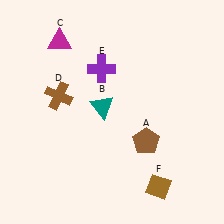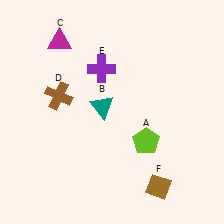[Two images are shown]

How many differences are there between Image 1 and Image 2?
There is 1 difference between the two images.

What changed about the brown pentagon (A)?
In Image 1, A is brown. In Image 2, it changed to lime.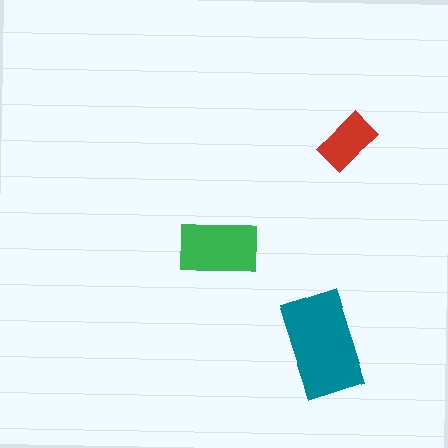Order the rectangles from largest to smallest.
the teal one, the green one, the red one.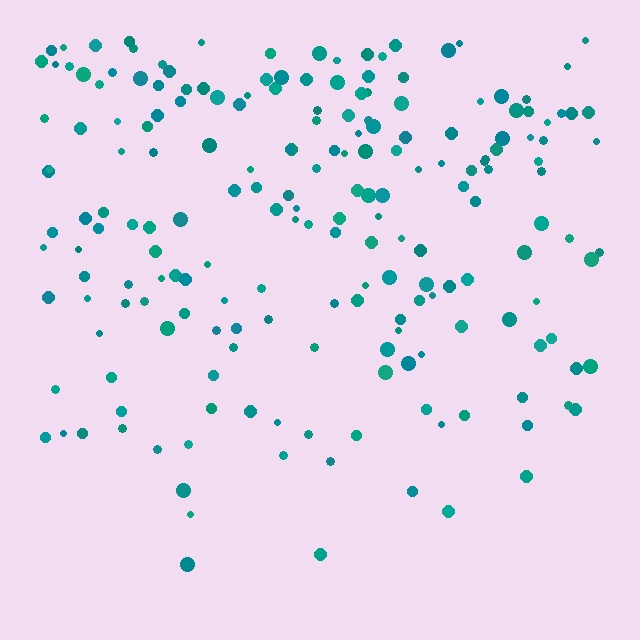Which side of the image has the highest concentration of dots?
The top.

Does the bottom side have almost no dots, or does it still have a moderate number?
Still a moderate number, just noticeably fewer than the top.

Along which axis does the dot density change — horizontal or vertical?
Vertical.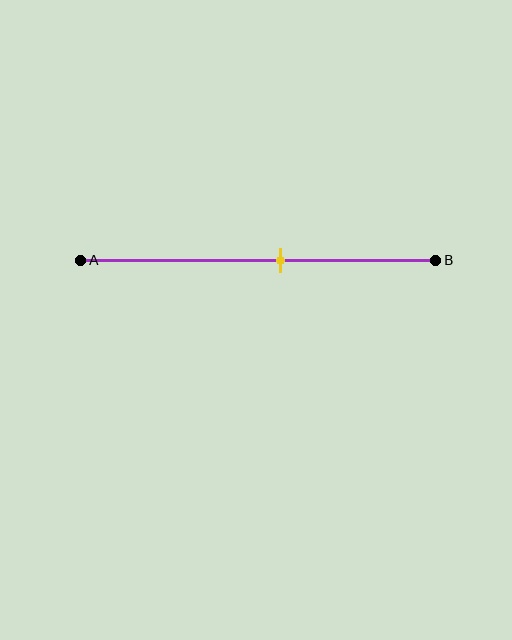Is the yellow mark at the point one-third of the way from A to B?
No, the mark is at about 55% from A, not at the 33% one-third point.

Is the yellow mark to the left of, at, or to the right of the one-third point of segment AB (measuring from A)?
The yellow mark is to the right of the one-third point of segment AB.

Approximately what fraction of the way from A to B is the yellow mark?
The yellow mark is approximately 55% of the way from A to B.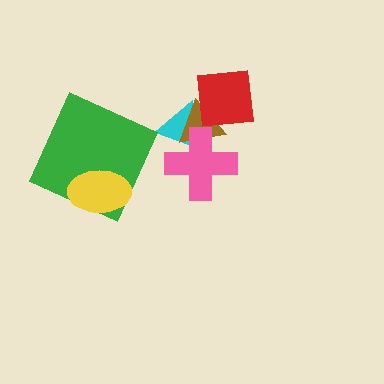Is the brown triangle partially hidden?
Yes, it is partially covered by another shape.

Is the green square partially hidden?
Yes, it is partially covered by another shape.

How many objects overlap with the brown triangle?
3 objects overlap with the brown triangle.